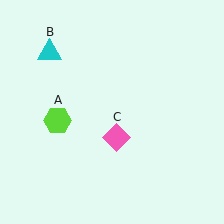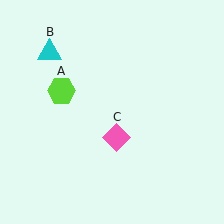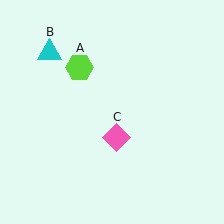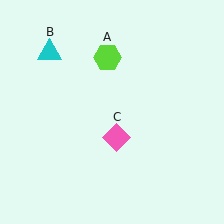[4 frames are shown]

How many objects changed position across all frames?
1 object changed position: lime hexagon (object A).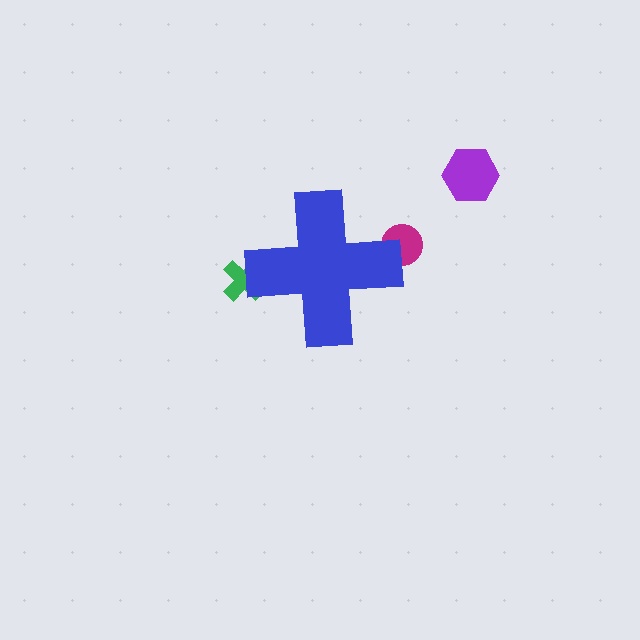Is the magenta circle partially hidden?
Yes, the magenta circle is partially hidden behind the blue cross.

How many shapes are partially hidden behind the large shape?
2 shapes are partially hidden.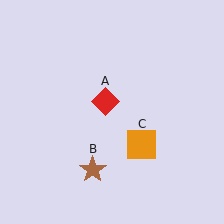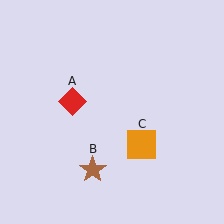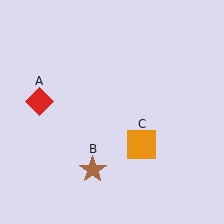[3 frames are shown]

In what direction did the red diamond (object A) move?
The red diamond (object A) moved left.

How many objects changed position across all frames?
1 object changed position: red diamond (object A).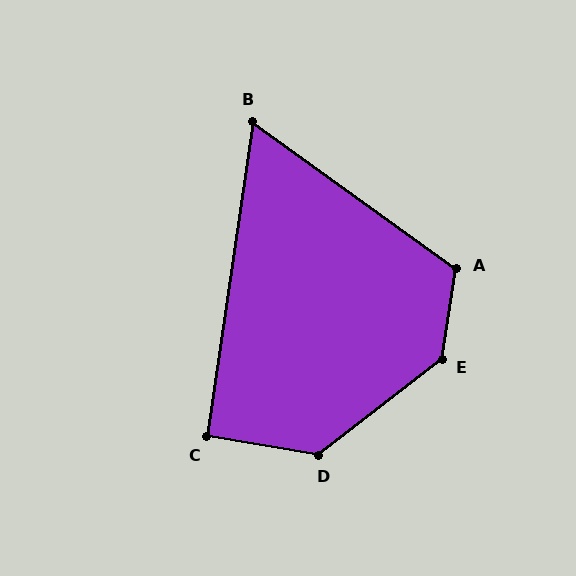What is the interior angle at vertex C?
Approximately 91 degrees (approximately right).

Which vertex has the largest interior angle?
E, at approximately 137 degrees.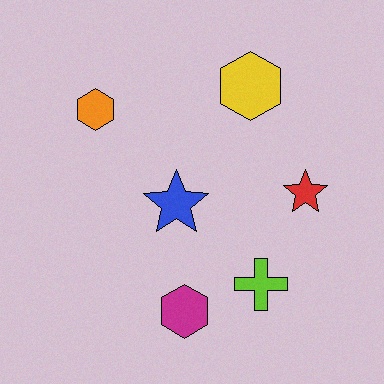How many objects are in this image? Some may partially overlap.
There are 6 objects.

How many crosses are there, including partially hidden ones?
There is 1 cross.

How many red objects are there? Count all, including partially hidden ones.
There is 1 red object.